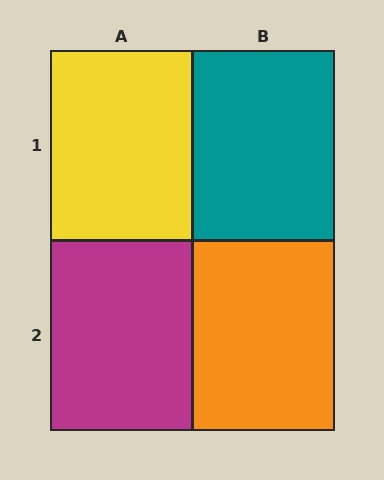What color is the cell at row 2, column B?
Orange.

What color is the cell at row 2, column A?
Magenta.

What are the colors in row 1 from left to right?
Yellow, teal.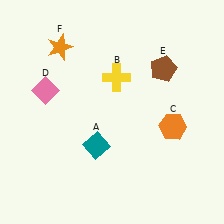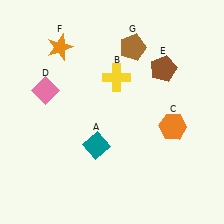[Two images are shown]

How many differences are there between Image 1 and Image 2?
There is 1 difference between the two images.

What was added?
A brown pentagon (G) was added in Image 2.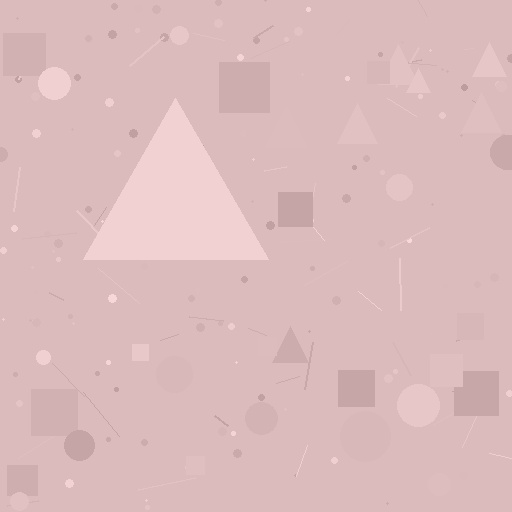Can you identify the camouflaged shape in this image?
The camouflaged shape is a triangle.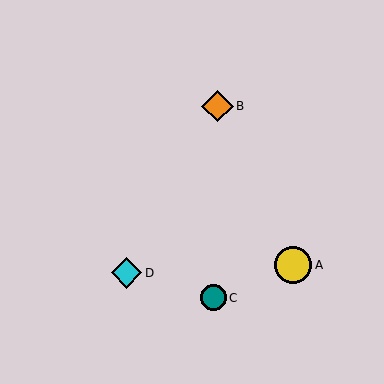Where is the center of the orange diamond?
The center of the orange diamond is at (217, 106).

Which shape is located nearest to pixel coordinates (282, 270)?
The yellow circle (labeled A) at (293, 265) is nearest to that location.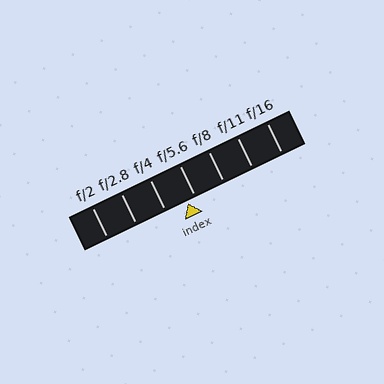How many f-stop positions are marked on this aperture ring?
There are 7 f-stop positions marked.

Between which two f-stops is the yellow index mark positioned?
The index mark is between f/4 and f/5.6.